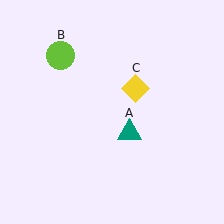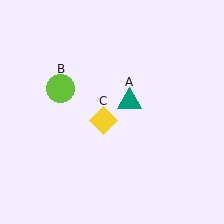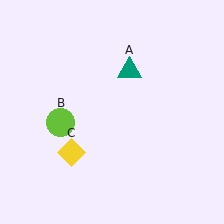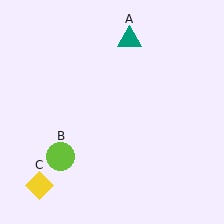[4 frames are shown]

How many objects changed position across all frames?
3 objects changed position: teal triangle (object A), lime circle (object B), yellow diamond (object C).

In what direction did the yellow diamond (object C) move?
The yellow diamond (object C) moved down and to the left.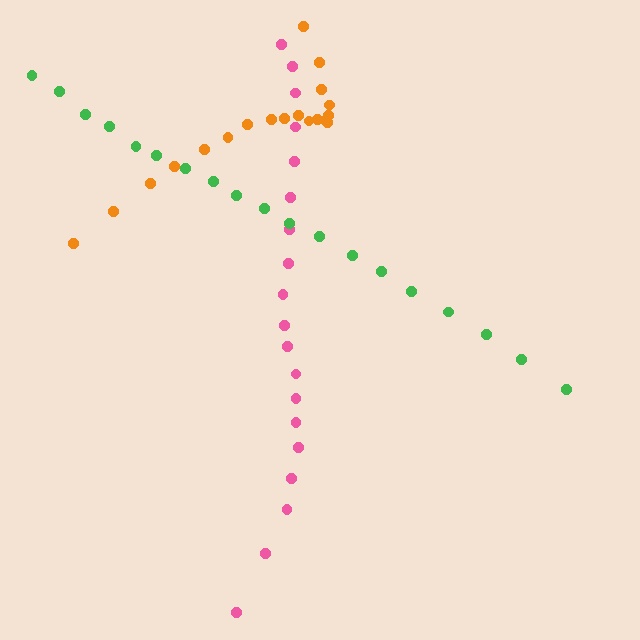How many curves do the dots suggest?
There are 3 distinct paths.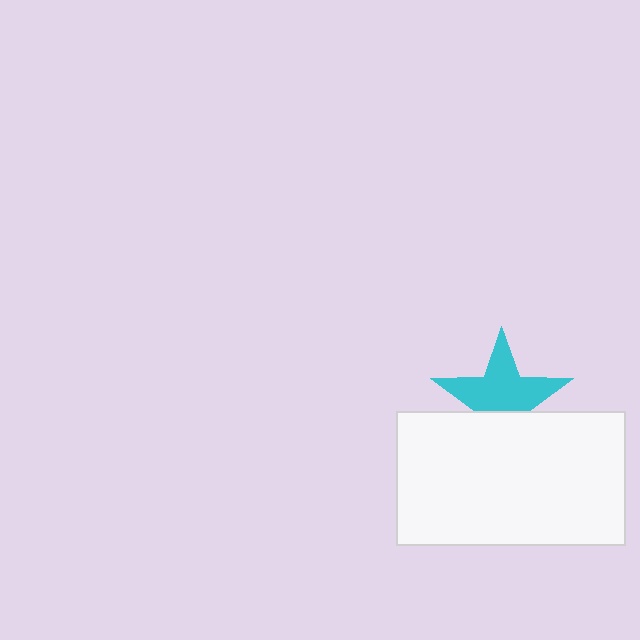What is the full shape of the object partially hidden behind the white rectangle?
The partially hidden object is a cyan star.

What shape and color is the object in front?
The object in front is a white rectangle.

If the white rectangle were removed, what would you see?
You would see the complete cyan star.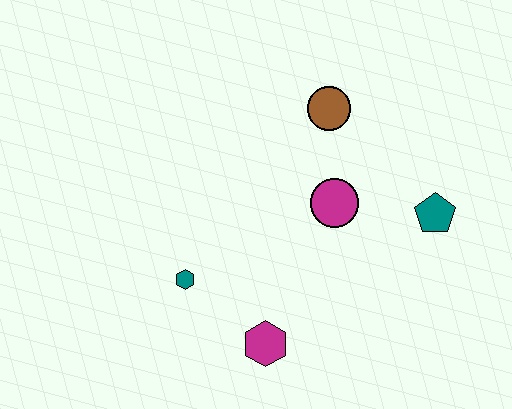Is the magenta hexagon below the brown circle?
Yes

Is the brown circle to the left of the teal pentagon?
Yes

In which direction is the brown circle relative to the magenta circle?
The brown circle is above the magenta circle.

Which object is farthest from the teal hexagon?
The teal pentagon is farthest from the teal hexagon.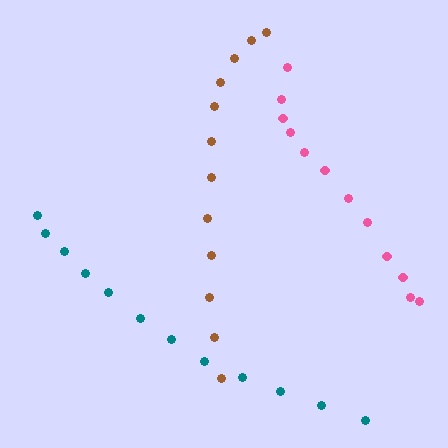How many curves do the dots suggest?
There are 3 distinct paths.